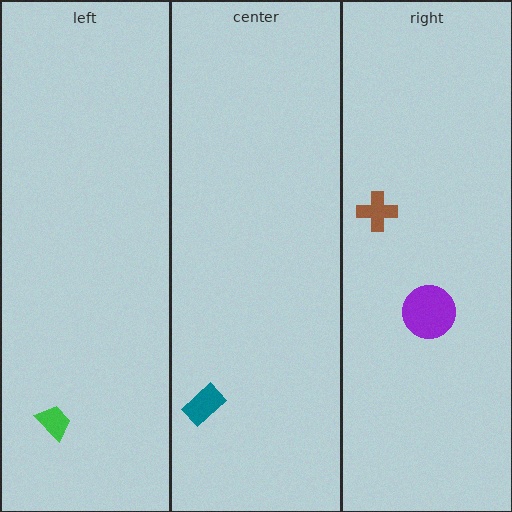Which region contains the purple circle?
The right region.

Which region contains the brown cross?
The right region.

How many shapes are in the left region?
1.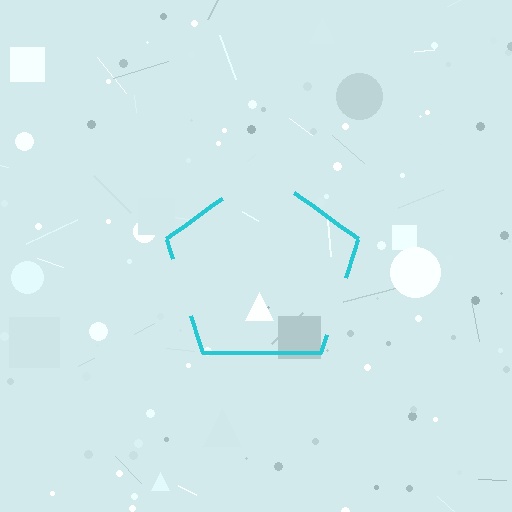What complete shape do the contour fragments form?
The contour fragments form a pentagon.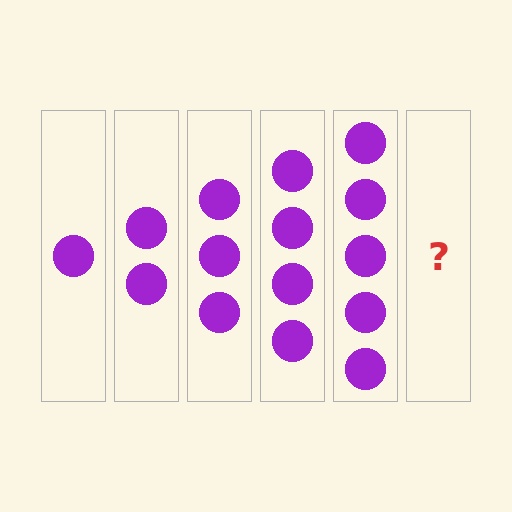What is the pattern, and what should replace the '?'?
The pattern is that each step adds one more circle. The '?' should be 6 circles.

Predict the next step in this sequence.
The next step is 6 circles.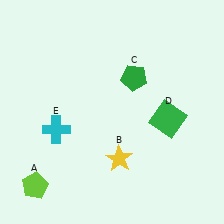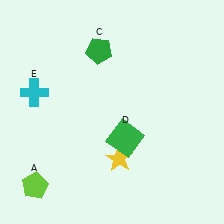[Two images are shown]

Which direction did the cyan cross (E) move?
The cyan cross (E) moved up.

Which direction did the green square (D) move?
The green square (D) moved left.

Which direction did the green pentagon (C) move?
The green pentagon (C) moved left.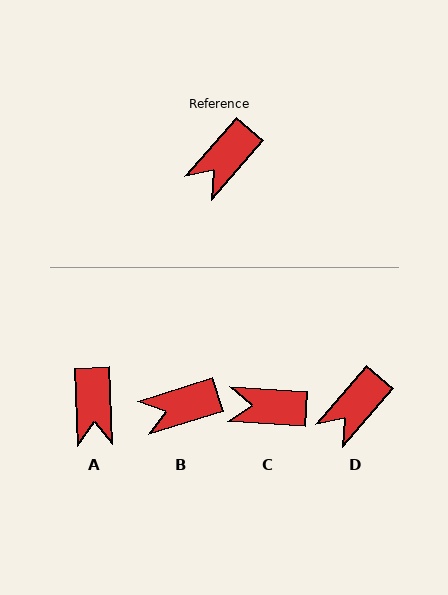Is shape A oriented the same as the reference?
No, it is off by about 44 degrees.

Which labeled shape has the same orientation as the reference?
D.